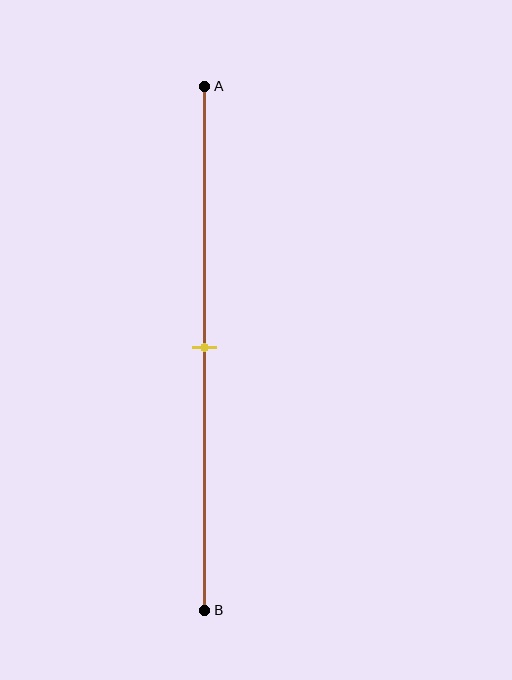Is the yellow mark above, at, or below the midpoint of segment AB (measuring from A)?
The yellow mark is approximately at the midpoint of segment AB.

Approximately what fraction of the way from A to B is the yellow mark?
The yellow mark is approximately 50% of the way from A to B.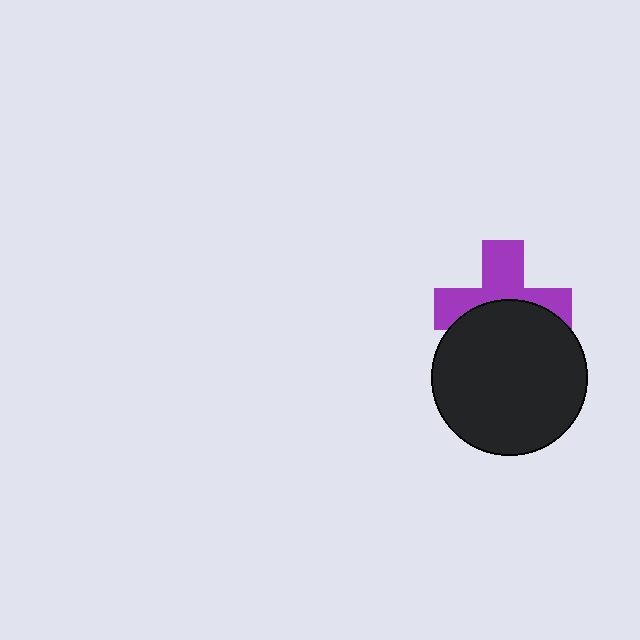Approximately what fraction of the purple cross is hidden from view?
Roughly 47% of the purple cross is hidden behind the black circle.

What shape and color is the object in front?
The object in front is a black circle.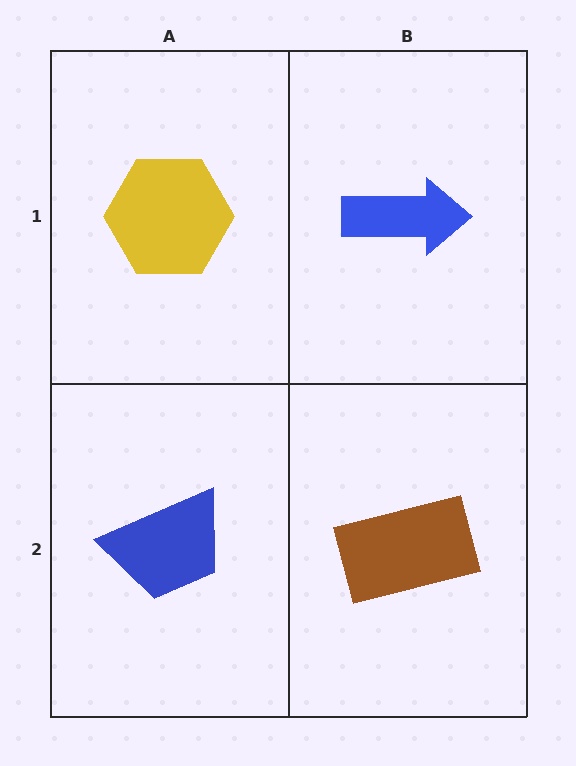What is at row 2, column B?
A brown rectangle.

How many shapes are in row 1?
2 shapes.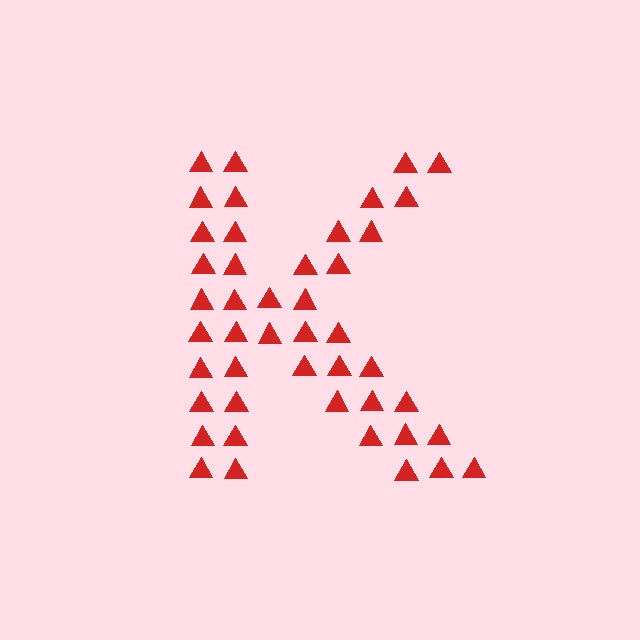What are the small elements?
The small elements are triangles.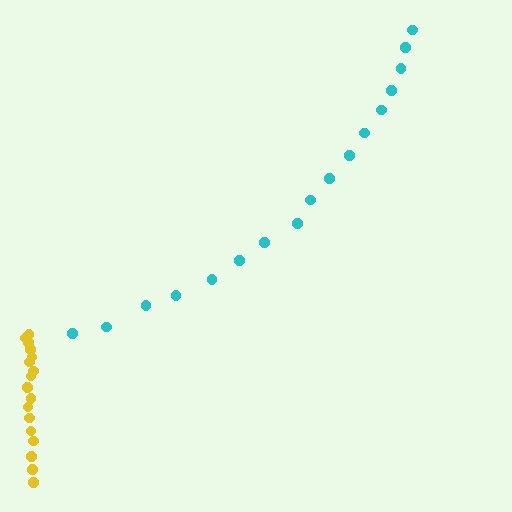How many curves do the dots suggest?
There are 2 distinct paths.